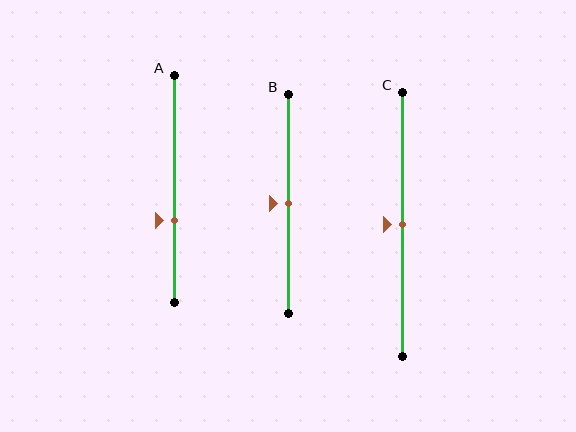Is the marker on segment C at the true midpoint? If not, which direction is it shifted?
Yes, the marker on segment C is at the true midpoint.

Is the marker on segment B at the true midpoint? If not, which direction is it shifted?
Yes, the marker on segment B is at the true midpoint.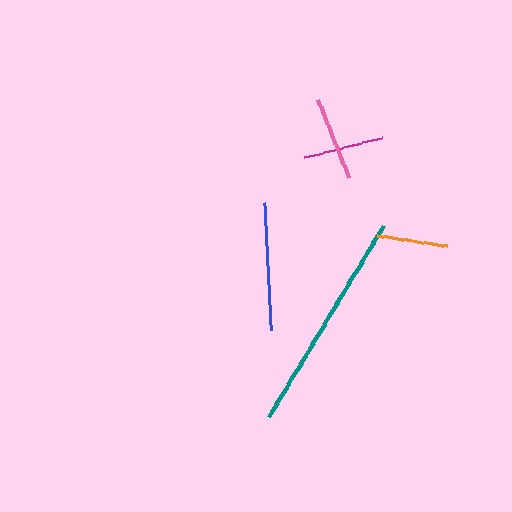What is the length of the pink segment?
The pink segment is approximately 84 pixels long.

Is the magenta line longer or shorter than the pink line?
The pink line is longer than the magenta line.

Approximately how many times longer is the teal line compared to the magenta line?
The teal line is approximately 2.8 times the length of the magenta line.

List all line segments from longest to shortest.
From longest to shortest: teal, blue, pink, magenta, orange.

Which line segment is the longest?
The teal line is the longest at approximately 223 pixels.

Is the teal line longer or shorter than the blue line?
The teal line is longer than the blue line.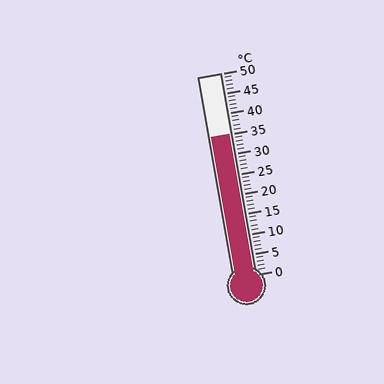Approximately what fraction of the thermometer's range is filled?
The thermometer is filled to approximately 70% of its range.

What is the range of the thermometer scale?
The thermometer scale ranges from 0°C to 50°C.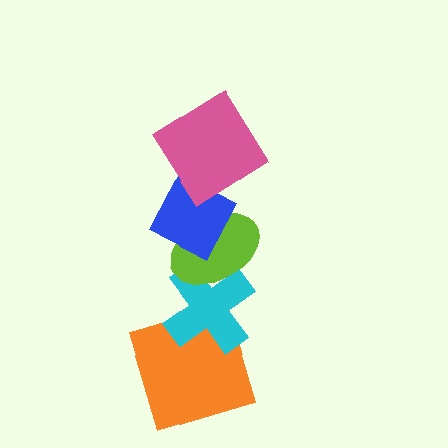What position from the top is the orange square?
The orange square is 5th from the top.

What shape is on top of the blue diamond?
The pink diamond is on top of the blue diamond.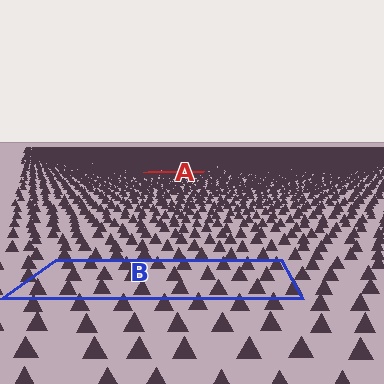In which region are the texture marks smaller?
The texture marks are smaller in region A, because it is farther away.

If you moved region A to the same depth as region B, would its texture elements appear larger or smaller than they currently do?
They would appear larger. At a closer depth, the same texture elements are projected at a bigger on-screen size.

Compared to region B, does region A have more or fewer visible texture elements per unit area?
Region A has more texture elements per unit area — they are packed more densely because it is farther away.